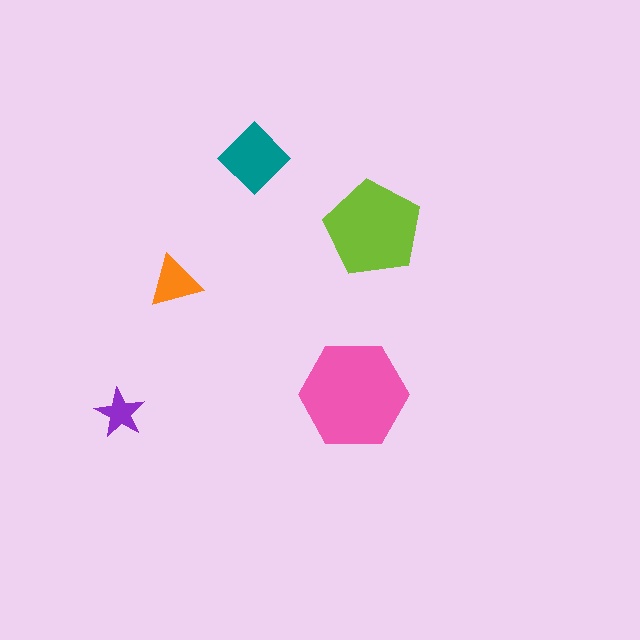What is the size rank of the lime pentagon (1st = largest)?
2nd.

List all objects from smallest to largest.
The purple star, the orange triangle, the teal diamond, the lime pentagon, the pink hexagon.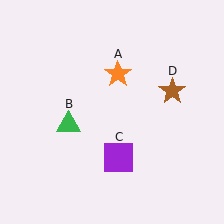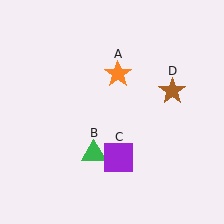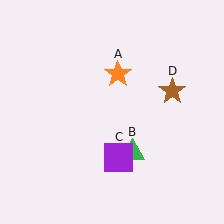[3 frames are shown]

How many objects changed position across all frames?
1 object changed position: green triangle (object B).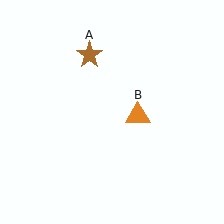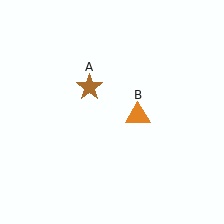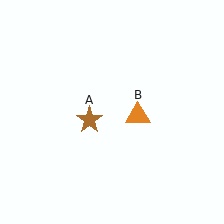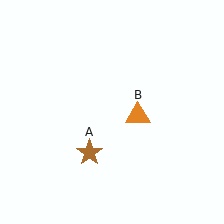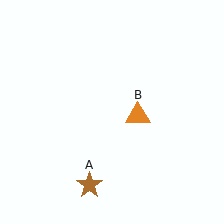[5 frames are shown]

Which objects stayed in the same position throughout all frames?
Orange triangle (object B) remained stationary.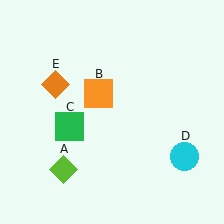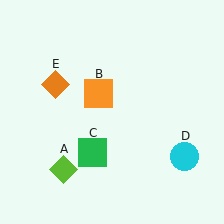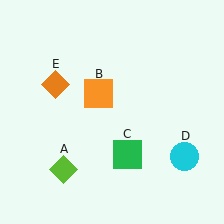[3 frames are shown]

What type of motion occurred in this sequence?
The green square (object C) rotated counterclockwise around the center of the scene.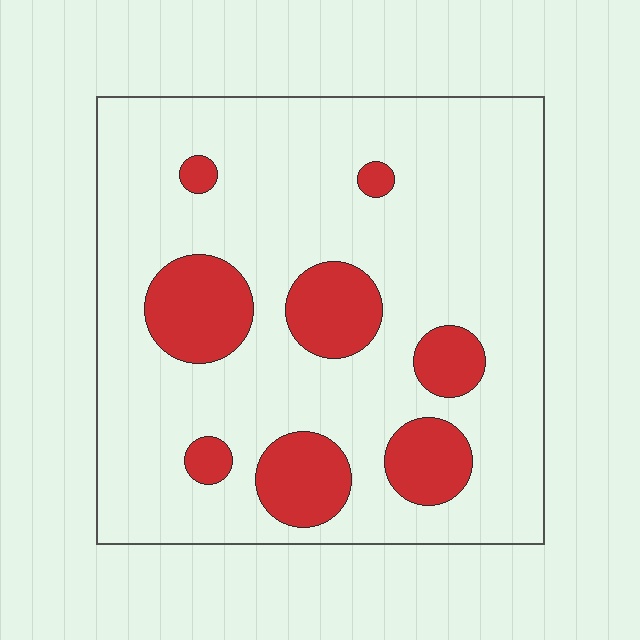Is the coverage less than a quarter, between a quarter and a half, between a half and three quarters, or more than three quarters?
Less than a quarter.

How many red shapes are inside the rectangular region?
8.